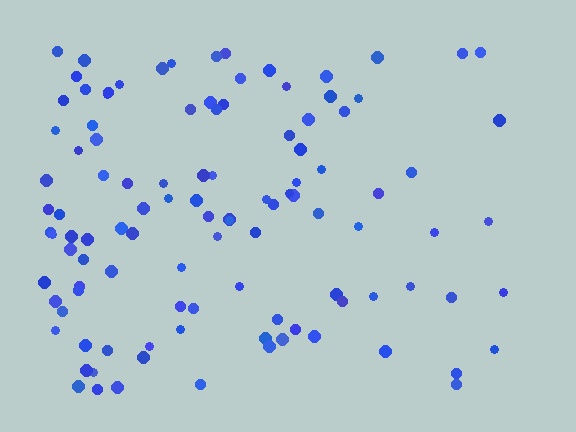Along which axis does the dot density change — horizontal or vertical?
Horizontal.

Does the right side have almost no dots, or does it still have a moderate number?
Still a moderate number, just noticeably fewer than the left.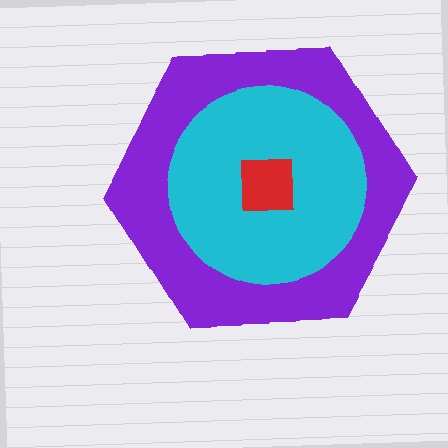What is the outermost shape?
The purple hexagon.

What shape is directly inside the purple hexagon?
The cyan circle.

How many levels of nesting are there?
3.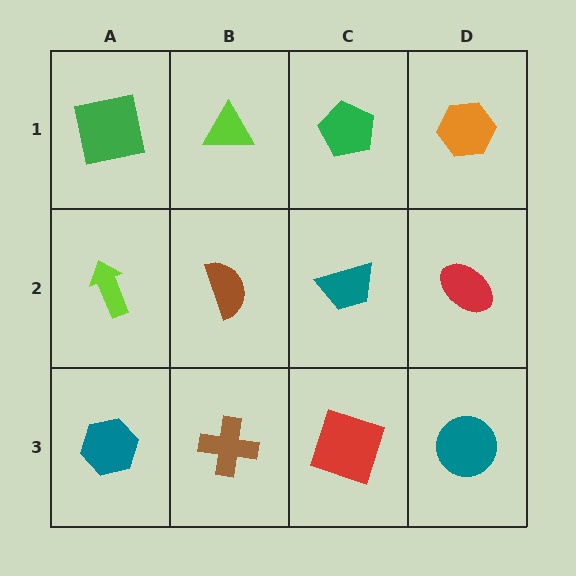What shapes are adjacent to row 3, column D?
A red ellipse (row 2, column D), a red square (row 3, column C).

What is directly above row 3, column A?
A lime arrow.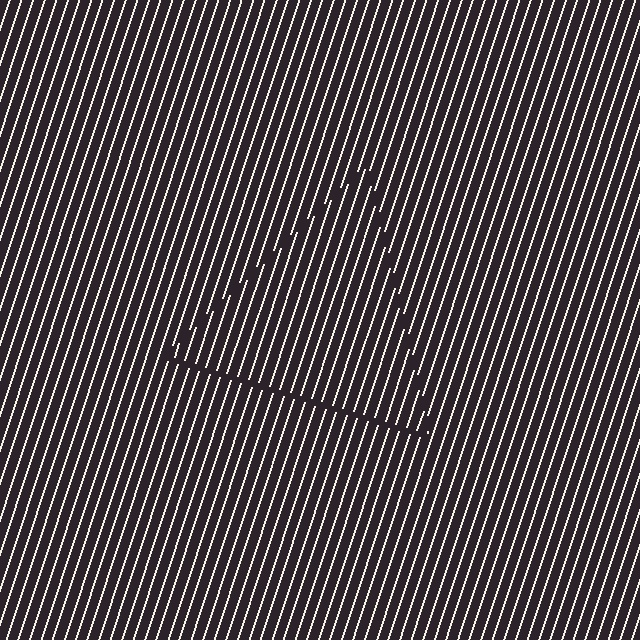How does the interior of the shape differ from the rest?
The interior of the shape contains the same grating, shifted by half a period — the contour is defined by the phase discontinuity where line-ends from the inner and outer gratings abut.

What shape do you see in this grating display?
An illusory triangle. The interior of the shape contains the same grating, shifted by half a period — the contour is defined by the phase discontinuity where line-ends from the inner and outer gratings abut.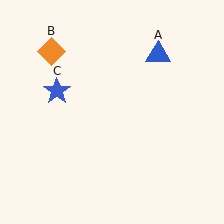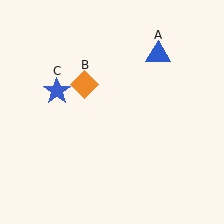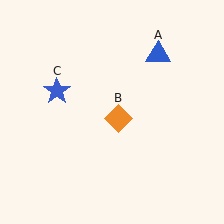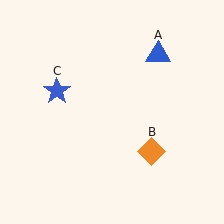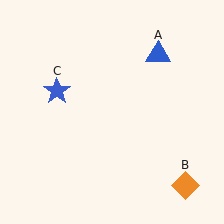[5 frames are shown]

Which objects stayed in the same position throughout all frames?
Blue triangle (object A) and blue star (object C) remained stationary.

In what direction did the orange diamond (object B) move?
The orange diamond (object B) moved down and to the right.